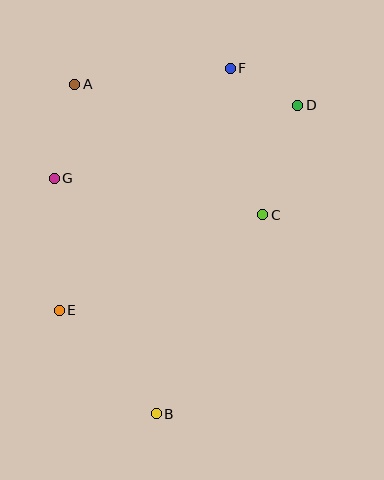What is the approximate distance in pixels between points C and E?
The distance between C and E is approximately 225 pixels.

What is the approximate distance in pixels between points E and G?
The distance between E and G is approximately 132 pixels.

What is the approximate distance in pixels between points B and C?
The distance between B and C is approximately 226 pixels.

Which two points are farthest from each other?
Points B and F are farthest from each other.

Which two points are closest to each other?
Points D and F are closest to each other.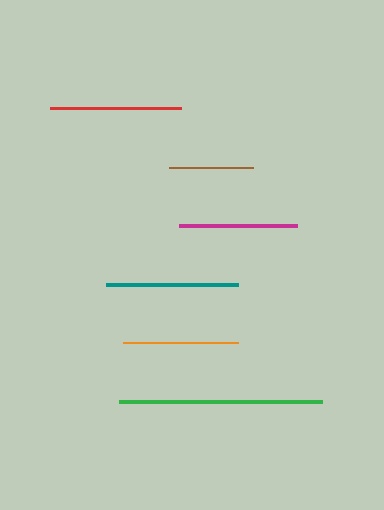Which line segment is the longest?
The green line is the longest at approximately 204 pixels.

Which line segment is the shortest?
The brown line is the shortest at approximately 85 pixels.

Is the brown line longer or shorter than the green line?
The green line is longer than the brown line.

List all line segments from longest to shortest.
From longest to shortest: green, teal, red, magenta, orange, brown.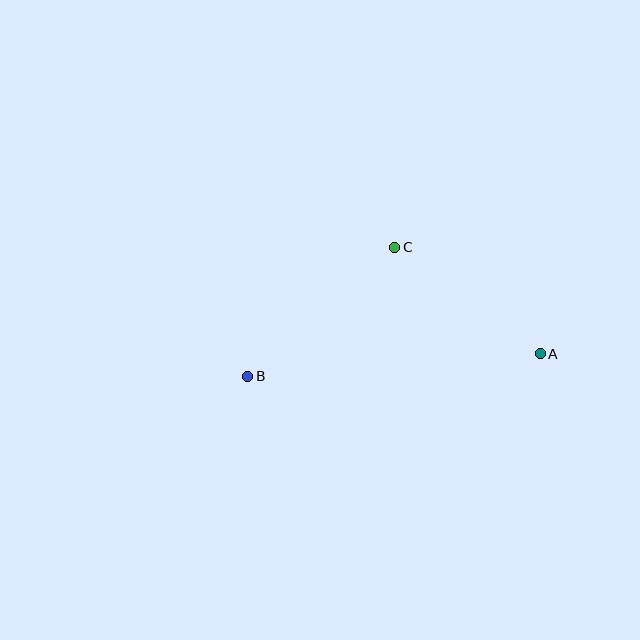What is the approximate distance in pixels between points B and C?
The distance between B and C is approximately 196 pixels.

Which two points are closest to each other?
Points A and C are closest to each other.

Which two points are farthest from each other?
Points A and B are farthest from each other.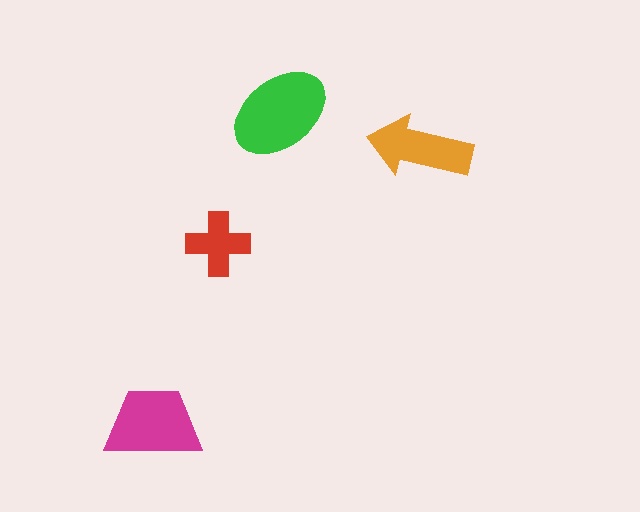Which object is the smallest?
The red cross.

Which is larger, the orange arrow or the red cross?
The orange arrow.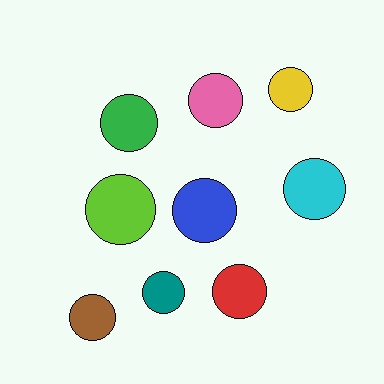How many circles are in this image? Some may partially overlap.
There are 9 circles.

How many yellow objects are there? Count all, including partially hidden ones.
There is 1 yellow object.